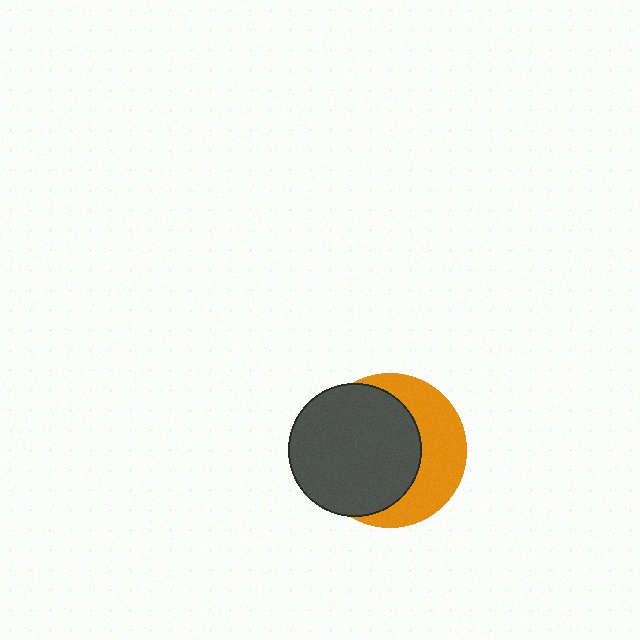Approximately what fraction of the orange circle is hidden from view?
Roughly 60% of the orange circle is hidden behind the dark gray circle.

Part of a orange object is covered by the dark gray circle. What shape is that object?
It is a circle.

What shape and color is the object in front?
The object in front is a dark gray circle.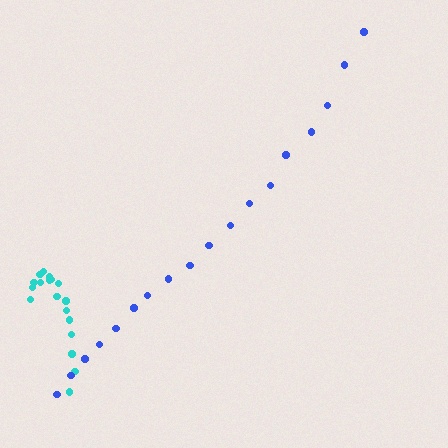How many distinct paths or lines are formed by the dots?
There are 2 distinct paths.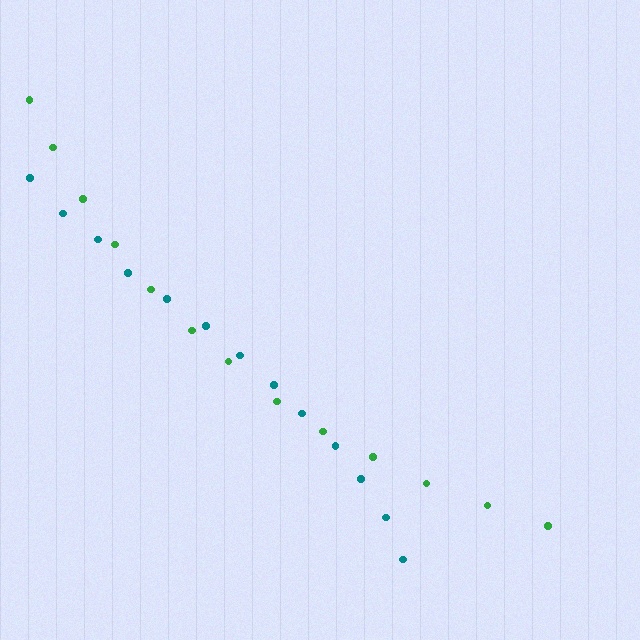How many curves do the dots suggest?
There are 2 distinct paths.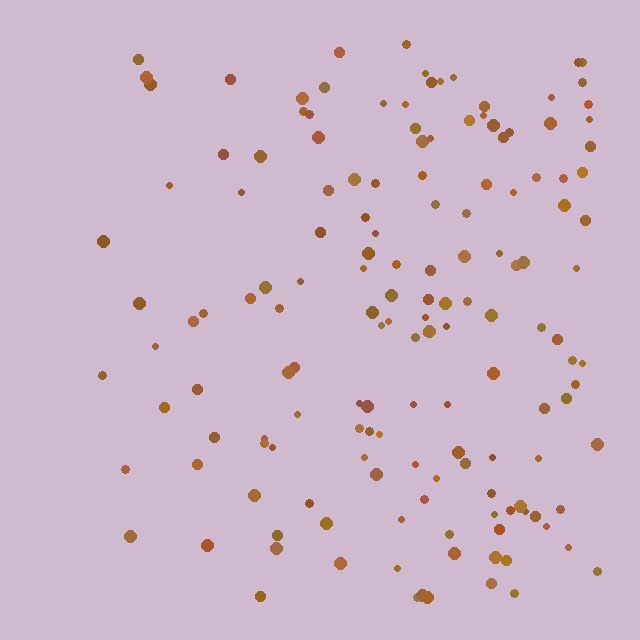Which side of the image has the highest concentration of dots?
The right.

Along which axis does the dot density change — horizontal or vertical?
Horizontal.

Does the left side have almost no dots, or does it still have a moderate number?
Still a moderate number, just noticeably fewer than the right.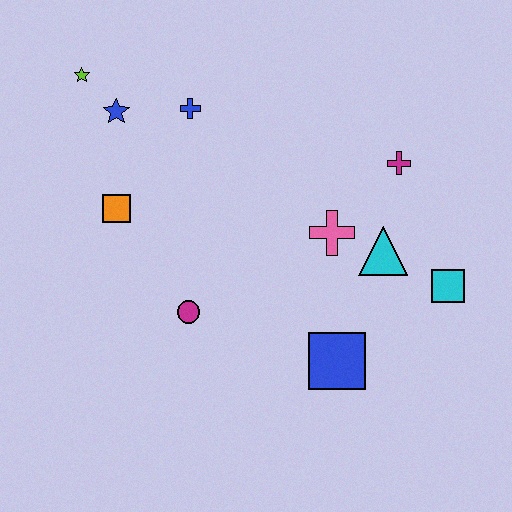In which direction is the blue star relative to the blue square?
The blue star is above the blue square.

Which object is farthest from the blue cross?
The cyan square is farthest from the blue cross.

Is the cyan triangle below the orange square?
Yes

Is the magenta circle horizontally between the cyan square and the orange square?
Yes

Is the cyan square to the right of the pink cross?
Yes